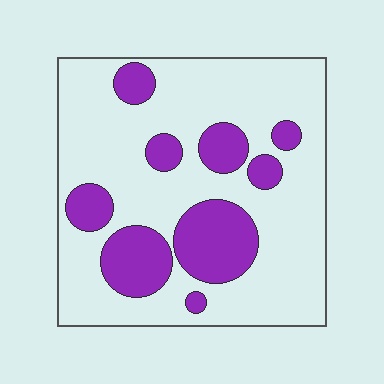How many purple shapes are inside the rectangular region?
9.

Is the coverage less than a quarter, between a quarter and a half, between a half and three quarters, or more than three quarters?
Between a quarter and a half.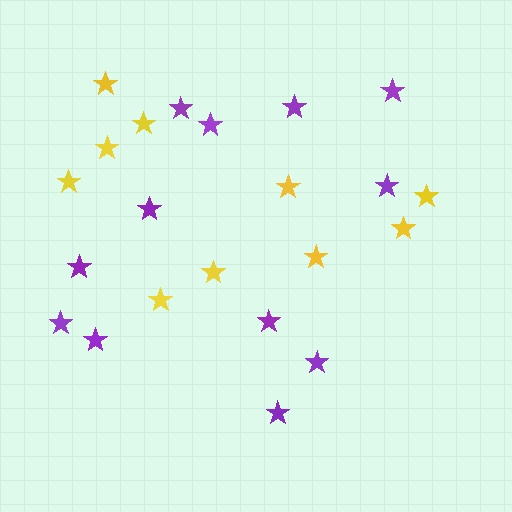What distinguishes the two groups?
There are 2 groups: one group of yellow stars (10) and one group of purple stars (12).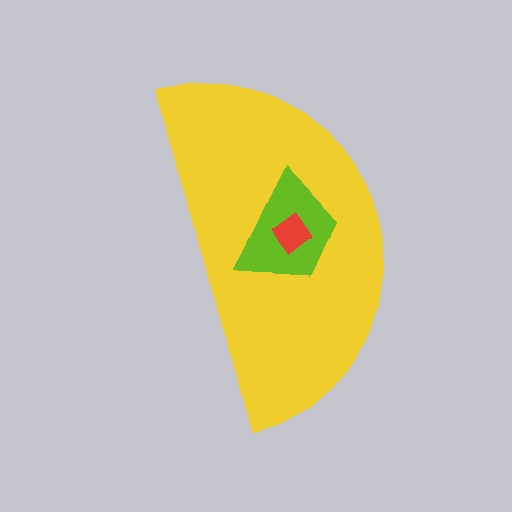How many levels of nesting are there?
3.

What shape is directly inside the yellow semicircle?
The lime trapezoid.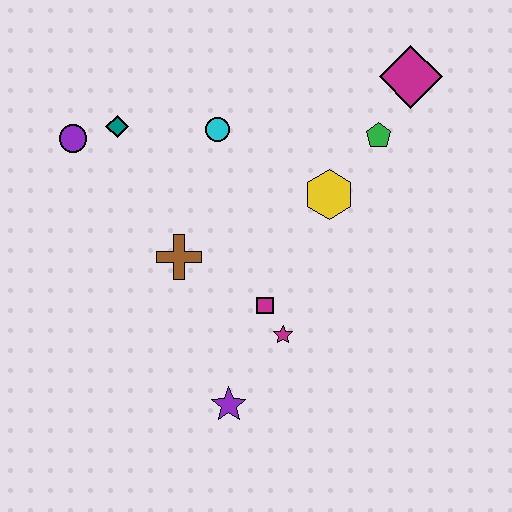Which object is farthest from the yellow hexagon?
The purple circle is farthest from the yellow hexagon.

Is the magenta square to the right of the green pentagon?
No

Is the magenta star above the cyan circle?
No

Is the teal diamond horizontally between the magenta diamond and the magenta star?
No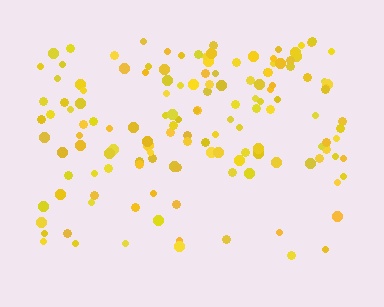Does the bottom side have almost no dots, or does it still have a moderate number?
Still a moderate number, just noticeably fewer than the top.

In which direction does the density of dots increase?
From bottom to top, with the top side densest.